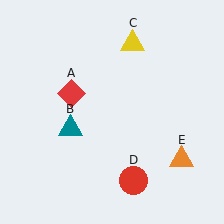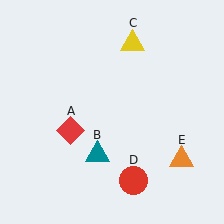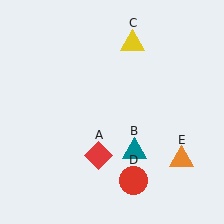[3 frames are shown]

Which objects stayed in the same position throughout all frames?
Yellow triangle (object C) and red circle (object D) and orange triangle (object E) remained stationary.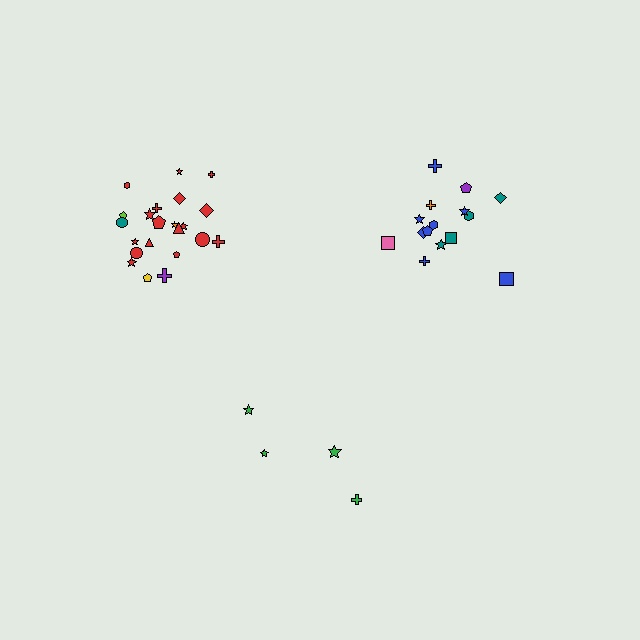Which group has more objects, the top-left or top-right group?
The top-left group.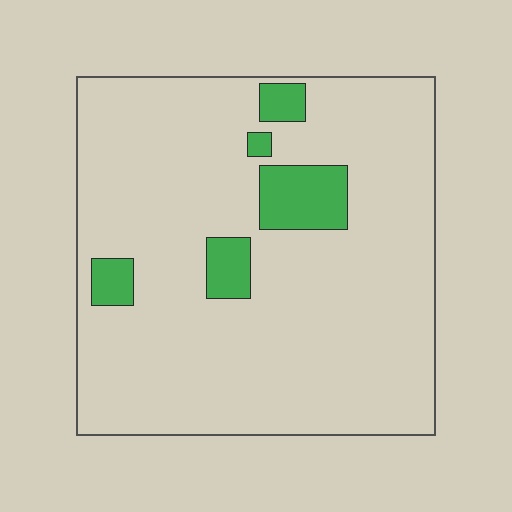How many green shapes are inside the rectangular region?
5.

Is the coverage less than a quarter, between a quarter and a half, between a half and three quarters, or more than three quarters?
Less than a quarter.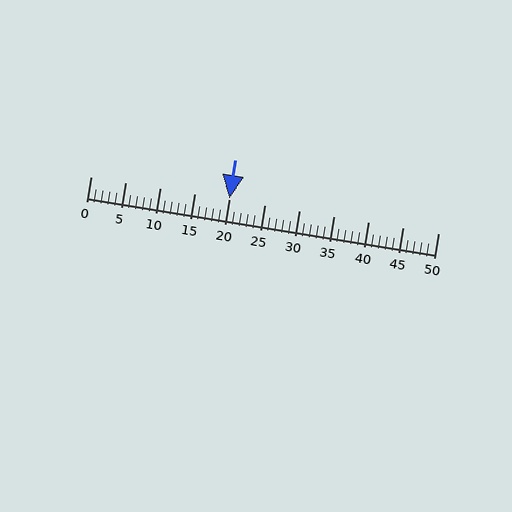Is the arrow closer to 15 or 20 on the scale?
The arrow is closer to 20.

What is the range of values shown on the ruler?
The ruler shows values from 0 to 50.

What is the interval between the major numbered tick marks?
The major tick marks are spaced 5 units apart.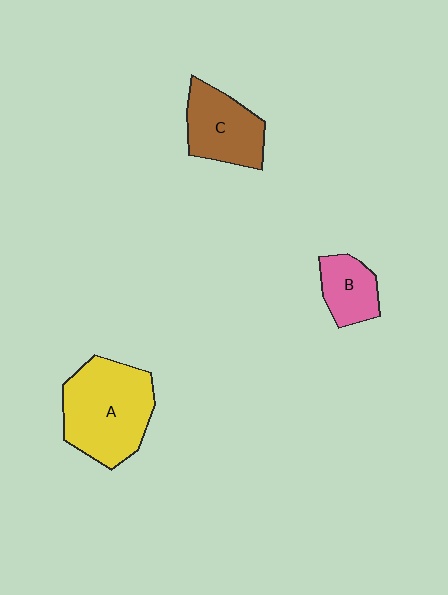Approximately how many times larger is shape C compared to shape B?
Approximately 1.5 times.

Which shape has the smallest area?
Shape B (pink).